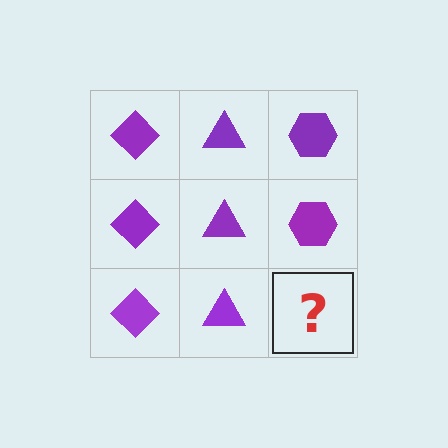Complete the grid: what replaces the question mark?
The question mark should be replaced with a purple hexagon.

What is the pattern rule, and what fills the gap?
The rule is that each column has a consistent shape. The gap should be filled with a purple hexagon.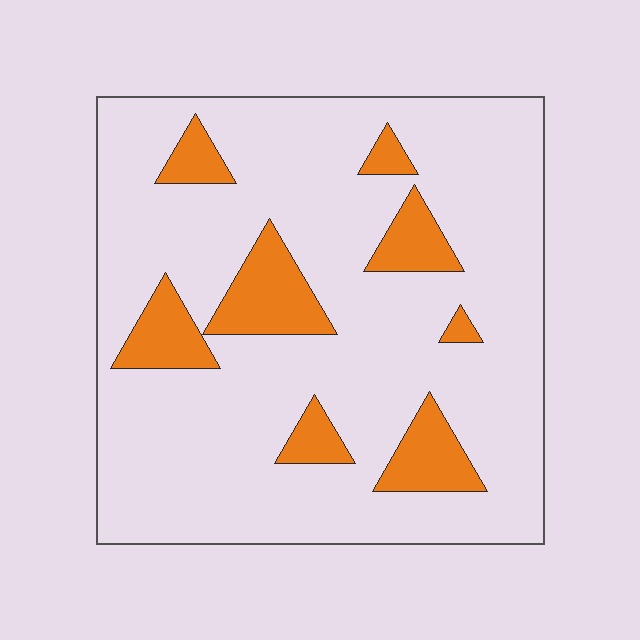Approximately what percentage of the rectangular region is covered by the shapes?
Approximately 15%.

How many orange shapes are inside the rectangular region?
8.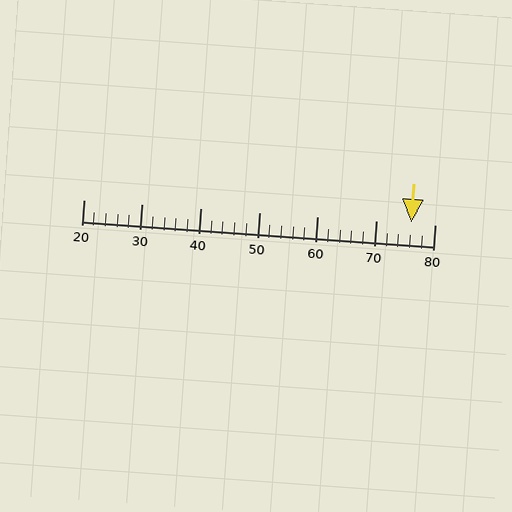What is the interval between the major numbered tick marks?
The major tick marks are spaced 10 units apart.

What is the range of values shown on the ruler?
The ruler shows values from 20 to 80.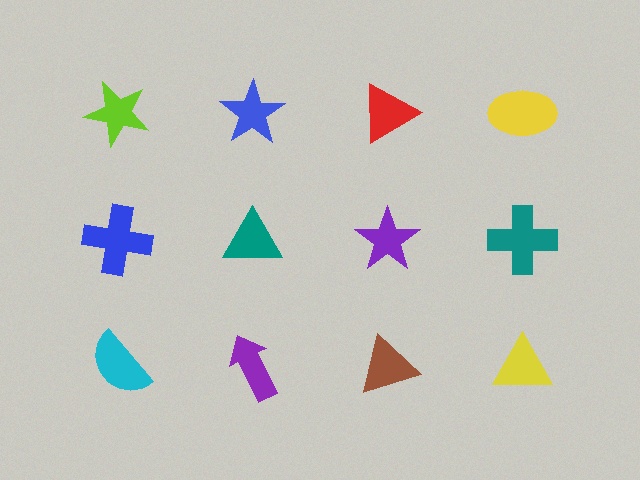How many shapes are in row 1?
4 shapes.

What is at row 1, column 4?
A yellow ellipse.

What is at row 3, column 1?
A cyan semicircle.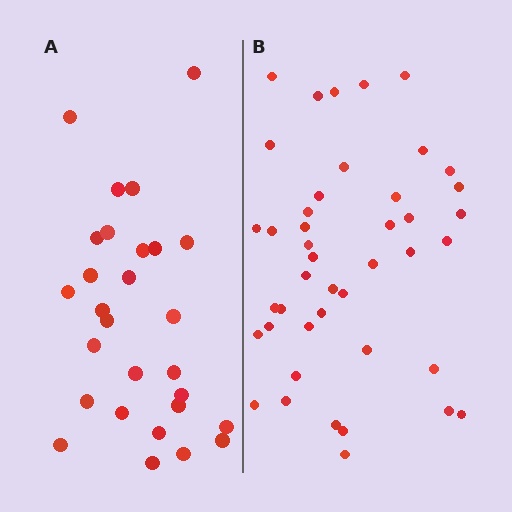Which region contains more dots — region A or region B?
Region B (the right region) has more dots.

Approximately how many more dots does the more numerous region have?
Region B has approximately 15 more dots than region A.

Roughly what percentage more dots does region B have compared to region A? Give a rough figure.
About 55% more.